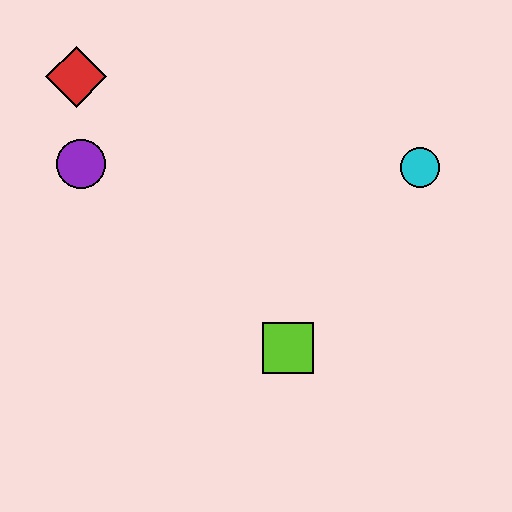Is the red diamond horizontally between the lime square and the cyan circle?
No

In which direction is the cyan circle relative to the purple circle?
The cyan circle is to the right of the purple circle.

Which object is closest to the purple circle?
The red diamond is closest to the purple circle.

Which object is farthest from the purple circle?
The cyan circle is farthest from the purple circle.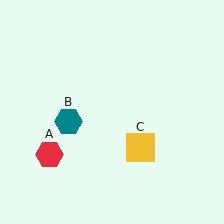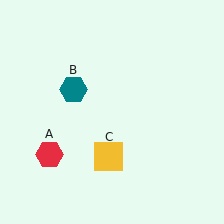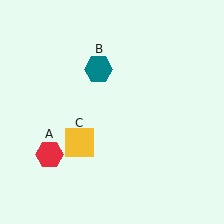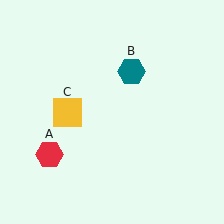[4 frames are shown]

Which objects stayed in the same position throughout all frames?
Red hexagon (object A) remained stationary.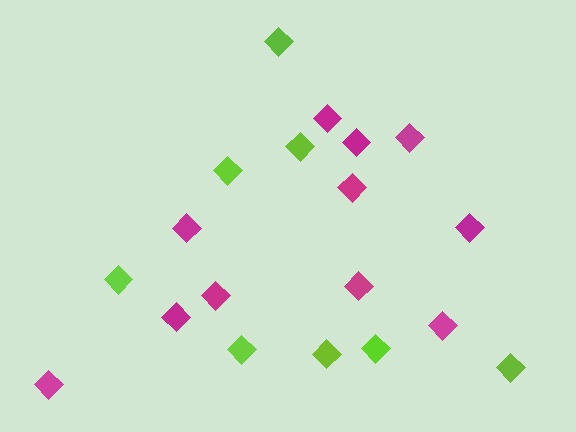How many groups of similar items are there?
There are 2 groups: one group of lime diamonds (8) and one group of magenta diamonds (11).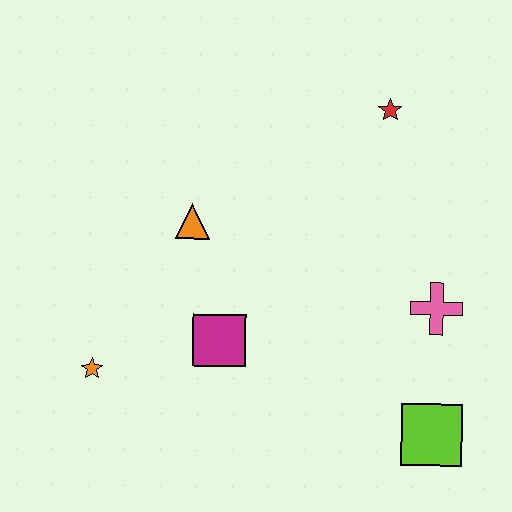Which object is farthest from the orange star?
The red star is farthest from the orange star.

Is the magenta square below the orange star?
No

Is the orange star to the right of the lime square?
No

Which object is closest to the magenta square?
The orange triangle is closest to the magenta square.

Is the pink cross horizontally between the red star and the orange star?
No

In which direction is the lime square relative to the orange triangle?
The lime square is to the right of the orange triangle.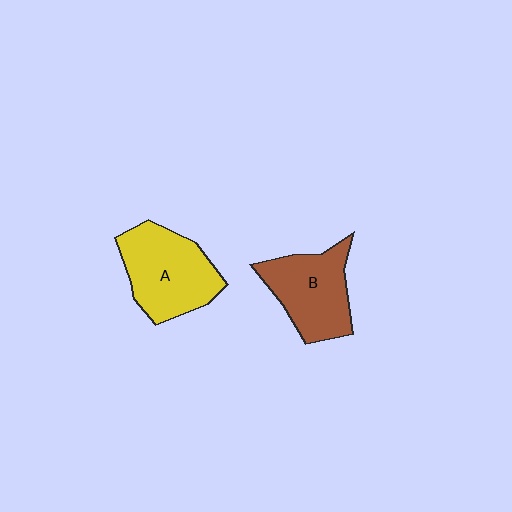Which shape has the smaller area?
Shape B (brown).